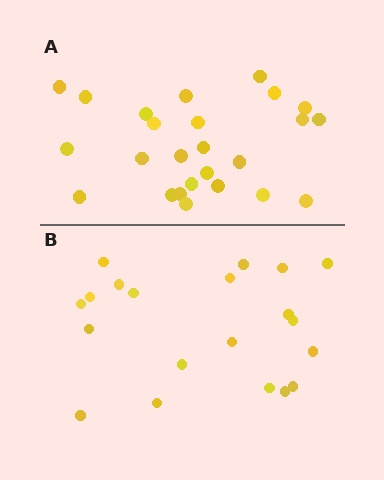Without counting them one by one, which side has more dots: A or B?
Region A (the top region) has more dots.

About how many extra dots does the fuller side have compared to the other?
Region A has about 5 more dots than region B.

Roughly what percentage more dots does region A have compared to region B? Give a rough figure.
About 25% more.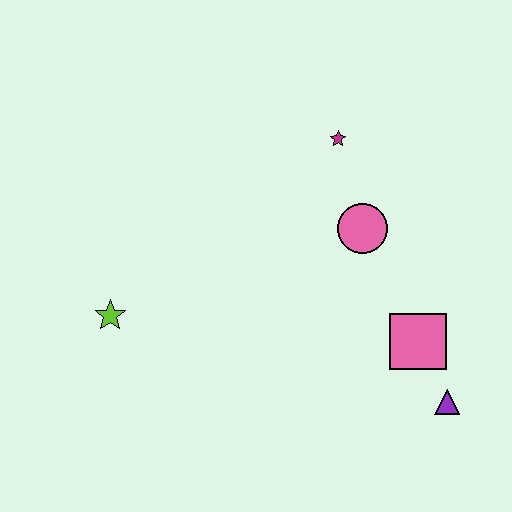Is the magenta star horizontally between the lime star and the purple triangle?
Yes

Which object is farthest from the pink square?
The lime star is farthest from the pink square.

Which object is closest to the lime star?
The pink circle is closest to the lime star.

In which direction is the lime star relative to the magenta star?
The lime star is to the left of the magenta star.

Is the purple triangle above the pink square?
No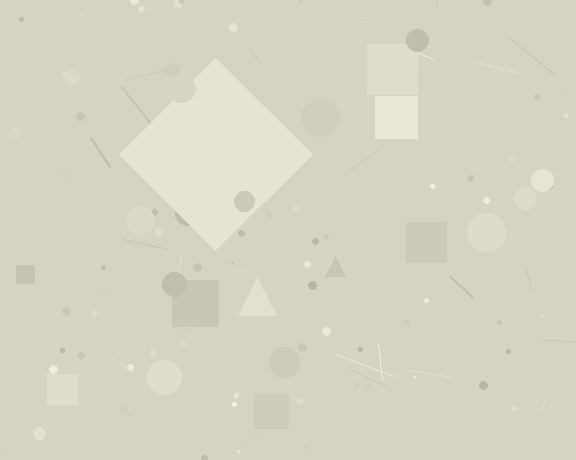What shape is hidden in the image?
A diamond is hidden in the image.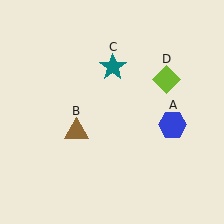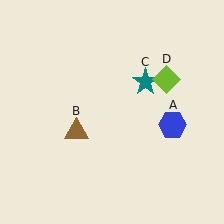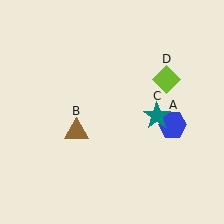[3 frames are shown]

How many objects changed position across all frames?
1 object changed position: teal star (object C).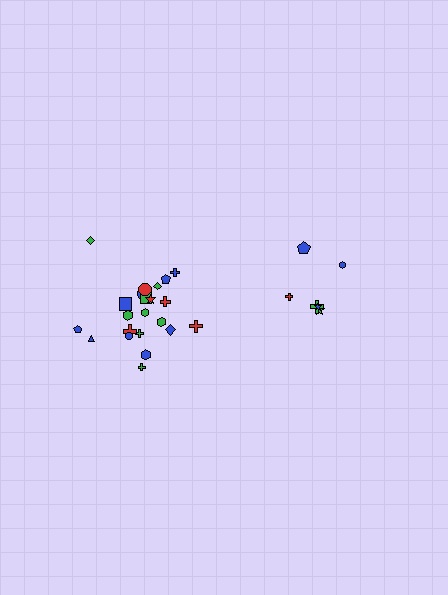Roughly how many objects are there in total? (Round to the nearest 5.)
Roughly 30 objects in total.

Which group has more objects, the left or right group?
The left group.